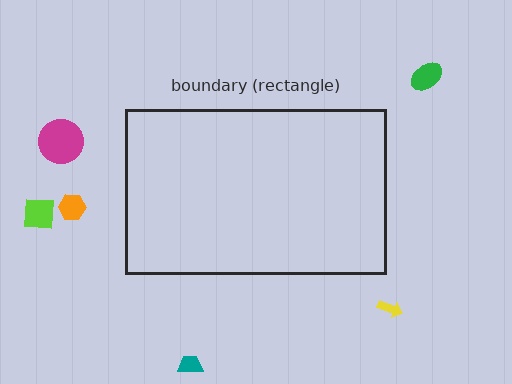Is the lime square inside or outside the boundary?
Outside.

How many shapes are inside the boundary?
0 inside, 6 outside.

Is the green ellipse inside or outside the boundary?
Outside.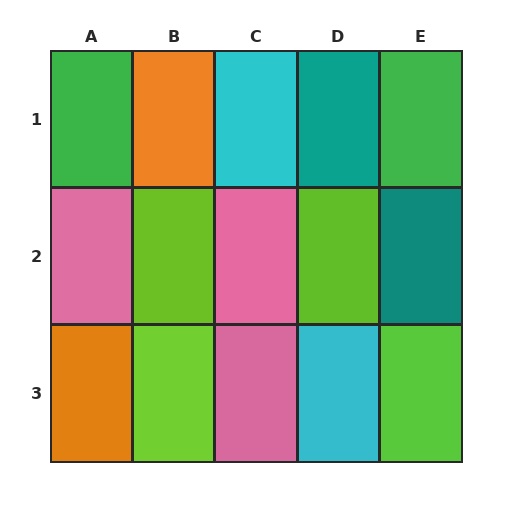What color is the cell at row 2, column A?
Pink.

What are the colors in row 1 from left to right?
Green, orange, cyan, teal, green.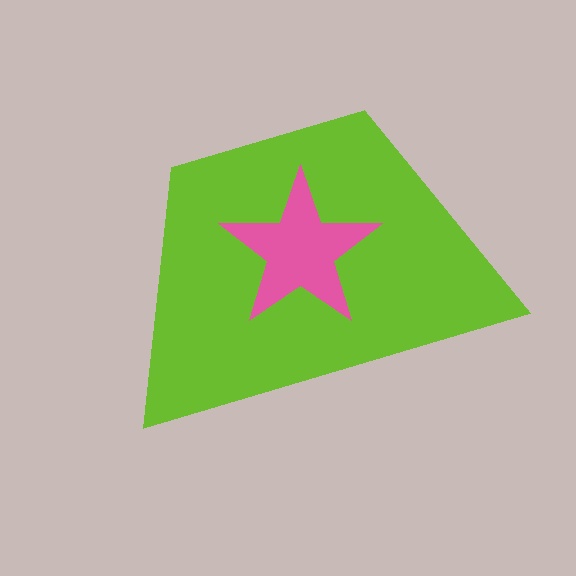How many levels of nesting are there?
2.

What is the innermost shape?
The pink star.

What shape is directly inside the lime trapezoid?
The pink star.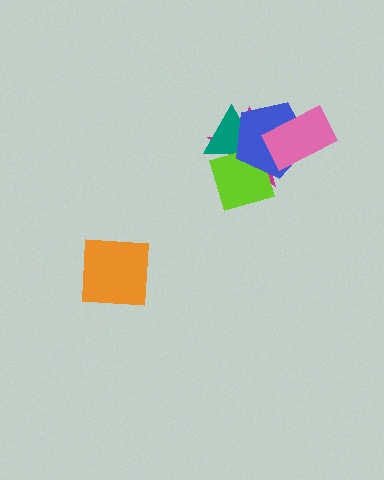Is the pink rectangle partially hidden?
No, no other shape covers it.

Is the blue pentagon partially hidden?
Yes, it is partially covered by another shape.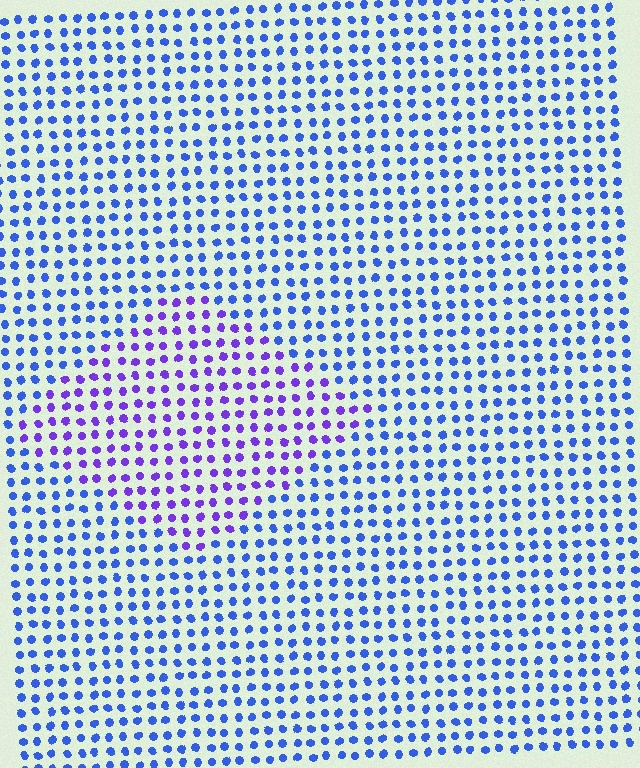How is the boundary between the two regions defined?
The boundary is defined purely by a slight shift in hue (about 39 degrees). Spacing, size, and orientation are identical on both sides.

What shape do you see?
I see a diamond.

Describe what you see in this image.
The image is filled with small blue elements in a uniform arrangement. A diamond-shaped region is visible where the elements are tinted to a slightly different hue, forming a subtle color boundary.